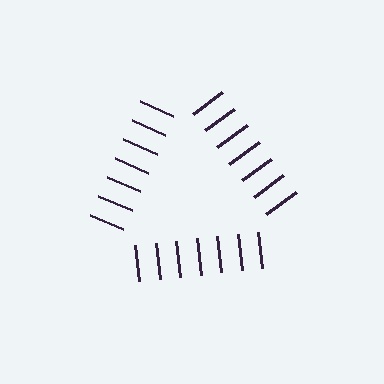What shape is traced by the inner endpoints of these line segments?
An illusory triangle — the line segments terminate on its edges but no continuous stroke is drawn.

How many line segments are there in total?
21 — 7 along each of the 3 edges.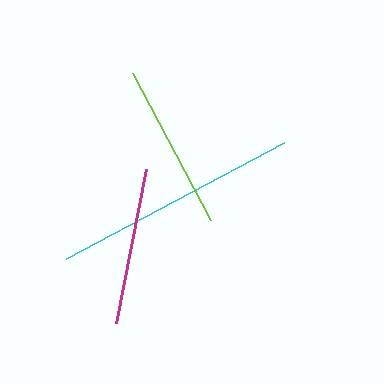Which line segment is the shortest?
The magenta line is the shortest at approximately 157 pixels.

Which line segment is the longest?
The cyan line is the longest at approximately 247 pixels.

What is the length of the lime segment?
The lime segment is approximately 167 pixels long.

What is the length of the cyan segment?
The cyan segment is approximately 247 pixels long.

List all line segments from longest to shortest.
From longest to shortest: cyan, lime, magenta.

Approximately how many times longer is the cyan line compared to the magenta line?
The cyan line is approximately 1.6 times the length of the magenta line.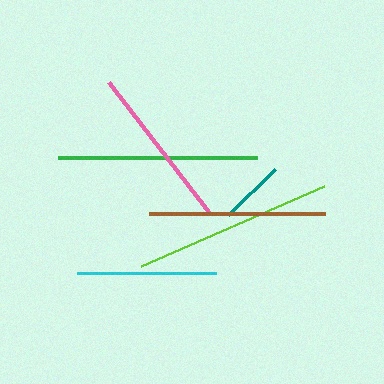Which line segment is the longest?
The lime line is the longest at approximately 200 pixels.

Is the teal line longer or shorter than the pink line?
The pink line is longer than the teal line.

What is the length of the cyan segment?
The cyan segment is approximately 138 pixels long.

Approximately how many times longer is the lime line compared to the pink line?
The lime line is approximately 1.2 times the length of the pink line.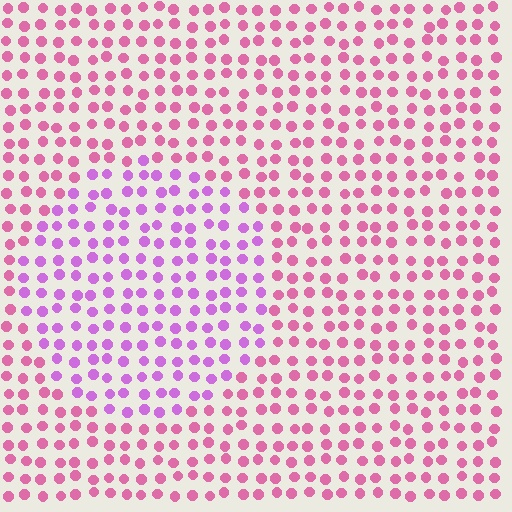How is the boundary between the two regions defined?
The boundary is defined purely by a slight shift in hue (about 37 degrees). Spacing, size, and orientation are identical on both sides.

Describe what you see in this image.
The image is filled with small pink elements in a uniform arrangement. A circle-shaped region is visible where the elements are tinted to a slightly different hue, forming a subtle color boundary.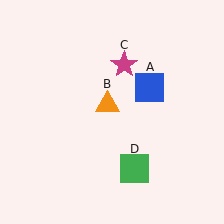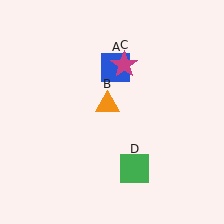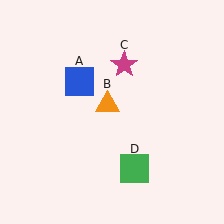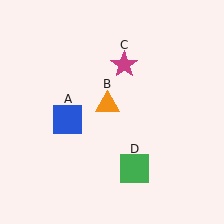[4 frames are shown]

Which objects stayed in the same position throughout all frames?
Orange triangle (object B) and magenta star (object C) and green square (object D) remained stationary.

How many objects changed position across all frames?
1 object changed position: blue square (object A).